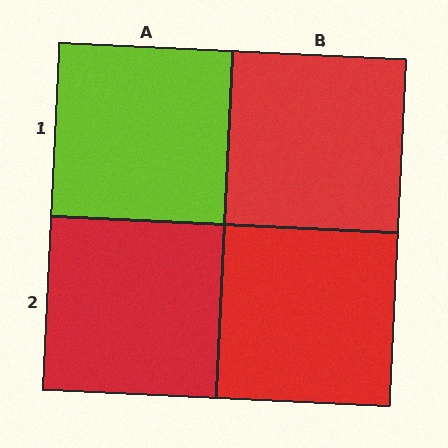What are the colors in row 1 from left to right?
Lime, red.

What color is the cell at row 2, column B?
Red.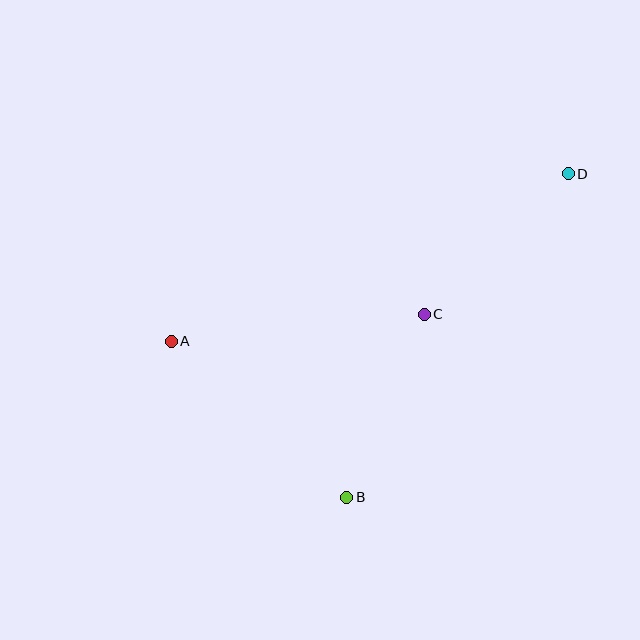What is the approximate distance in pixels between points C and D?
The distance between C and D is approximately 201 pixels.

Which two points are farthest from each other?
Points A and D are farthest from each other.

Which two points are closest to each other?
Points B and C are closest to each other.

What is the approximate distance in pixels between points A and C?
The distance between A and C is approximately 254 pixels.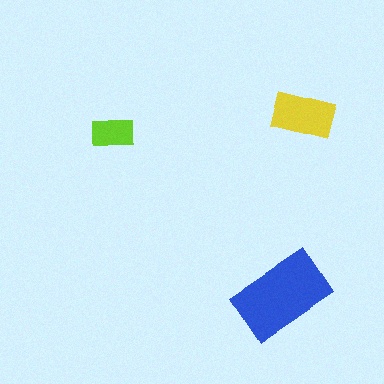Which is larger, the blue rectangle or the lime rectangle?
The blue one.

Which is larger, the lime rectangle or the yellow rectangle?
The yellow one.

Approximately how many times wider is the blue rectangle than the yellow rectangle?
About 1.5 times wider.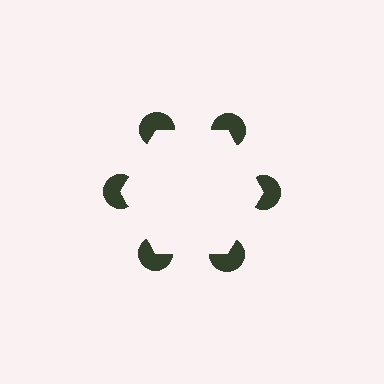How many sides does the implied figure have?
6 sides.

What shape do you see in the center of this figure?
An illusory hexagon — its edges are inferred from the aligned wedge cuts in the pac-man discs, not physically drawn.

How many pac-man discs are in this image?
There are 6 — one at each vertex of the illusory hexagon.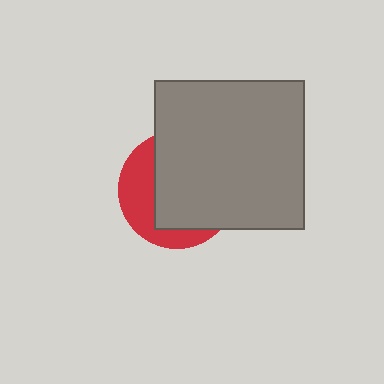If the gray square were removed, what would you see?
You would see the complete red circle.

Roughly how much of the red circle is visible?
A small part of it is visible (roughly 35%).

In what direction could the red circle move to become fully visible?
The red circle could move left. That would shift it out from behind the gray square entirely.